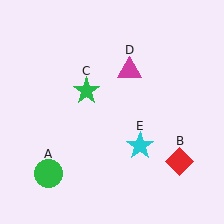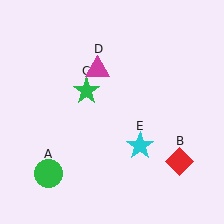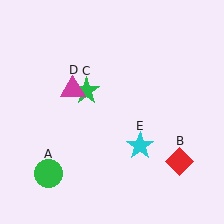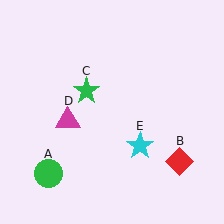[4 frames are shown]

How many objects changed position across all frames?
1 object changed position: magenta triangle (object D).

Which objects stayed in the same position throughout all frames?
Green circle (object A) and red diamond (object B) and green star (object C) and cyan star (object E) remained stationary.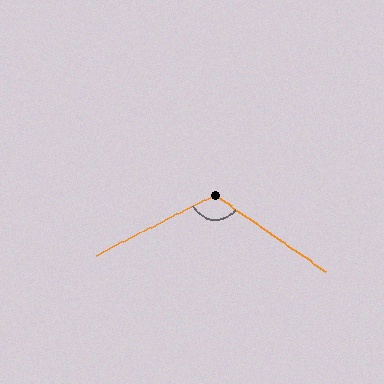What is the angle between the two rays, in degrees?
Approximately 118 degrees.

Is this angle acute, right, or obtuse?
It is obtuse.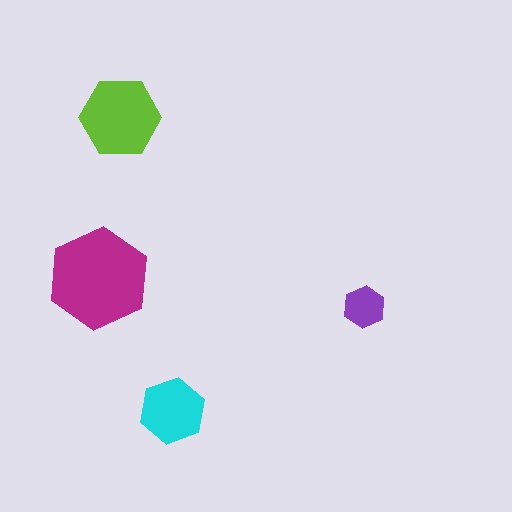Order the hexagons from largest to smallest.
the magenta one, the lime one, the cyan one, the purple one.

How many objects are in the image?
There are 4 objects in the image.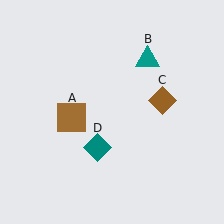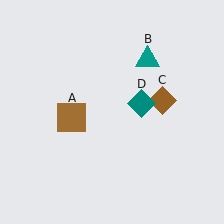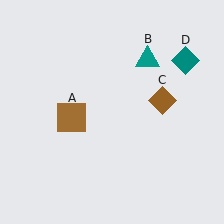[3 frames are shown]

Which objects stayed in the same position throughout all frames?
Brown square (object A) and teal triangle (object B) and brown diamond (object C) remained stationary.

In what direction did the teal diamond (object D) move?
The teal diamond (object D) moved up and to the right.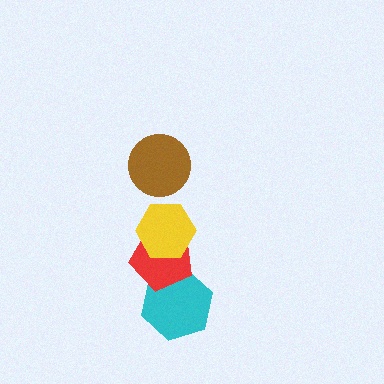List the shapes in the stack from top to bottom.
From top to bottom: the brown circle, the yellow hexagon, the red pentagon, the cyan hexagon.